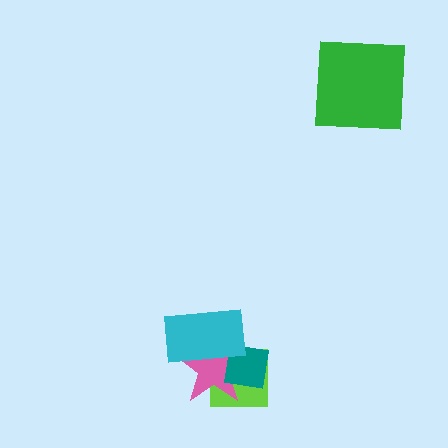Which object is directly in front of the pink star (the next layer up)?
The teal square is directly in front of the pink star.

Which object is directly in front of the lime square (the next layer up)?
The pink star is directly in front of the lime square.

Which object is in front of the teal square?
The cyan rectangle is in front of the teal square.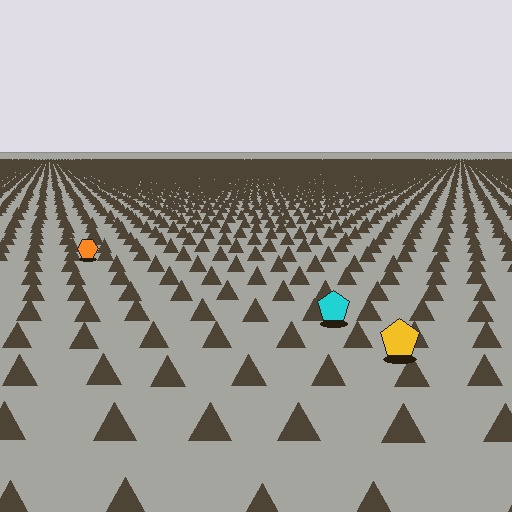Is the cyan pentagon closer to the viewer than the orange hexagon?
Yes. The cyan pentagon is closer — you can tell from the texture gradient: the ground texture is coarser near it.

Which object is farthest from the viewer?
The orange hexagon is farthest from the viewer. It appears smaller and the ground texture around it is denser.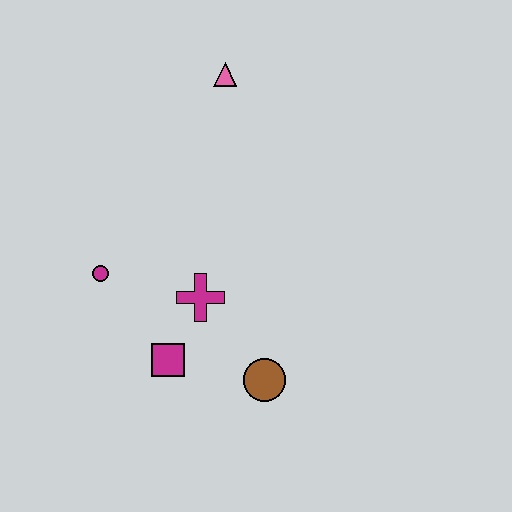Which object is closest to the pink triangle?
The magenta cross is closest to the pink triangle.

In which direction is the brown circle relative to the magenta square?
The brown circle is to the right of the magenta square.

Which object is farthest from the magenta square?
The pink triangle is farthest from the magenta square.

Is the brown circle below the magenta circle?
Yes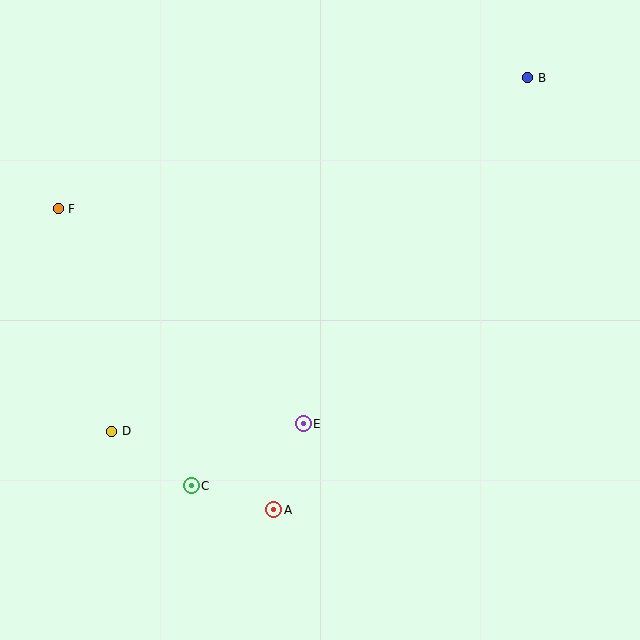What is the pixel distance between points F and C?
The distance between F and C is 308 pixels.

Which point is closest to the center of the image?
Point E at (303, 424) is closest to the center.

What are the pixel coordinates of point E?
Point E is at (303, 424).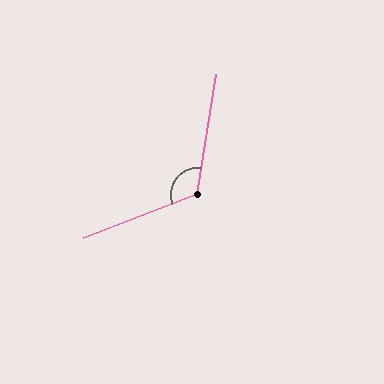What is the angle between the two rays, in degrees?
Approximately 120 degrees.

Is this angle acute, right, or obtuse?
It is obtuse.